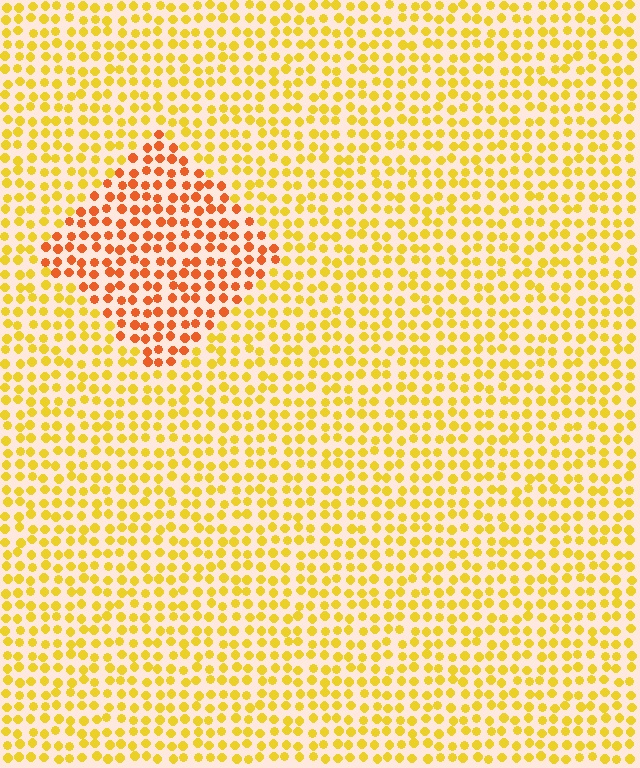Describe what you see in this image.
The image is filled with small yellow elements in a uniform arrangement. A diamond-shaped region is visible where the elements are tinted to a slightly different hue, forming a subtle color boundary.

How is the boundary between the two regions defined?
The boundary is defined purely by a slight shift in hue (about 35 degrees). Spacing, size, and orientation are identical on both sides.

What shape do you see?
I see a diamond.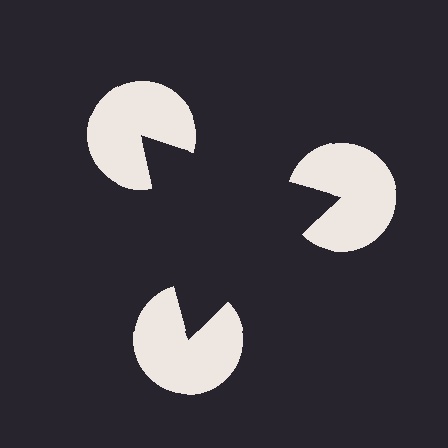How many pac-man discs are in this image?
There are 3 — one at each vertex of the illusory triangle.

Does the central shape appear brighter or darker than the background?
It typically appears slightly darker than the background, even though no actual brightness change is drawn.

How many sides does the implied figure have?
3 sides.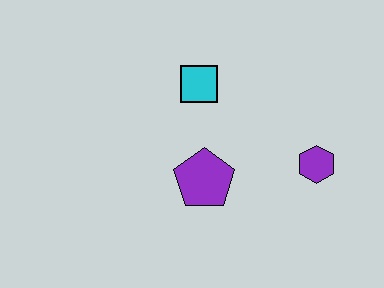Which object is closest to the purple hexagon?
The purple pentagon is closest to the purple hexagon.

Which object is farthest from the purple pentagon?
The purple hexagon is farthest from the purple pentagon.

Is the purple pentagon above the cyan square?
No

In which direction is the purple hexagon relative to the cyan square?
The purple hexagon is to the right of the cyan square.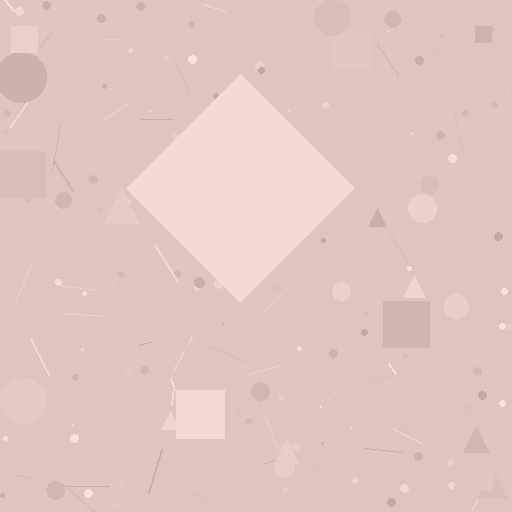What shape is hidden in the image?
A diamond is hidden in the image.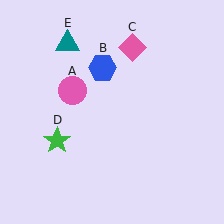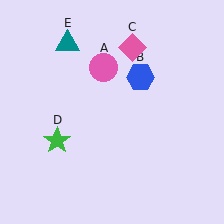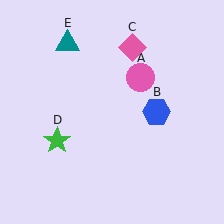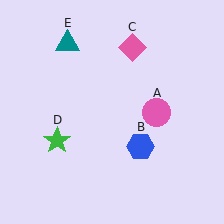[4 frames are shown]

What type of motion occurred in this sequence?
The pink circle (object A), blue hexagon (object B) rotated clockwise around the center of the scene.